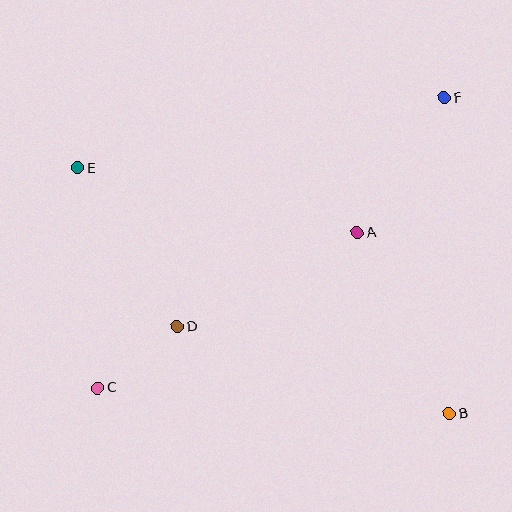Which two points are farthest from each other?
Points C and F are farthest from each other.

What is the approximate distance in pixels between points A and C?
The distance between A and C is approximately 303 pixels.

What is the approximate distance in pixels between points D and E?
The distance between D and E is approximately 188 pixels.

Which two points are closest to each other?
Points C and D are closest to each other.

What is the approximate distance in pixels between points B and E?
The distance between B and E is approximately 445 pixels.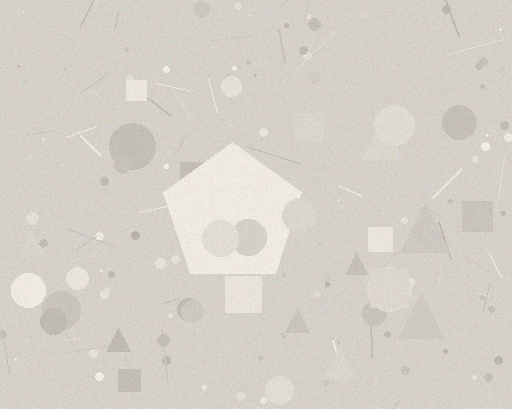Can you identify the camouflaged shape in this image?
The camouflaged shape is a pentagon.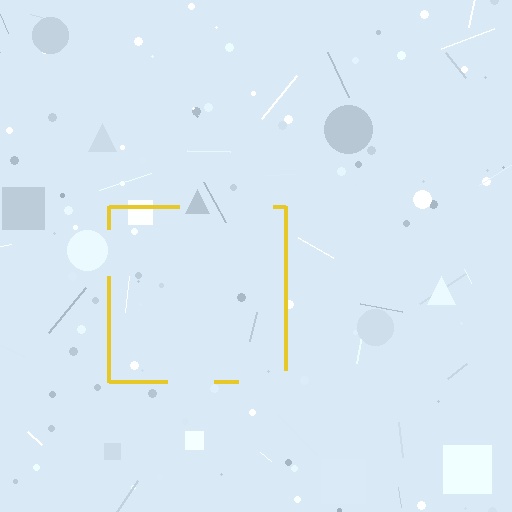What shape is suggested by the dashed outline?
The dashed outline suggests a square.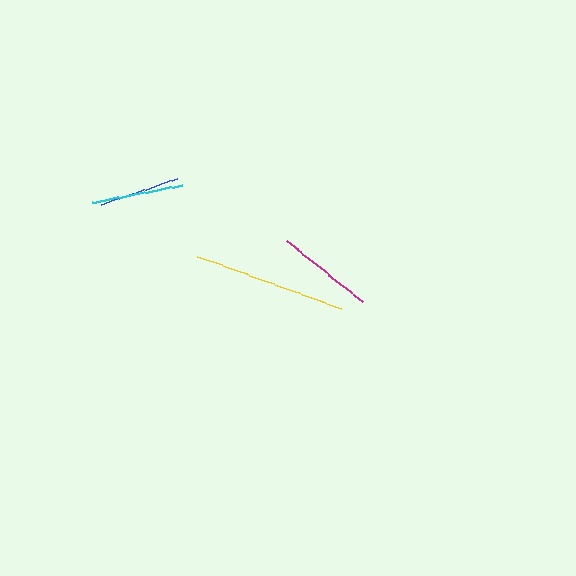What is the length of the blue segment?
The blue segment is approximately 81 pixels long.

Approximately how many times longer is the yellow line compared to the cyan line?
The yellow line is approximately 1.7 times the length of the cyan line.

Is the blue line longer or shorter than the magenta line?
The magenta line is longer than the blue line.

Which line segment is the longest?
The yellow line is the longest at approximately 153 pixels.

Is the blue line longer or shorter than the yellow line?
The yellow line is longer than the blue line.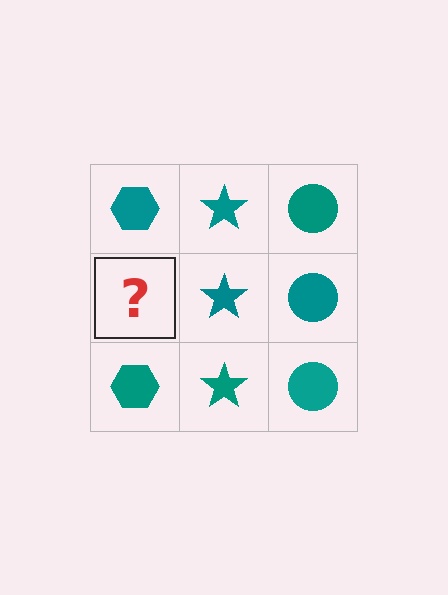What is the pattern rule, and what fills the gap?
The rule is that each column has a consistent shape. The gap should be filled with a teal hexagon.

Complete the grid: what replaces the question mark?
The question mark should be replaced with a teal hexagon.